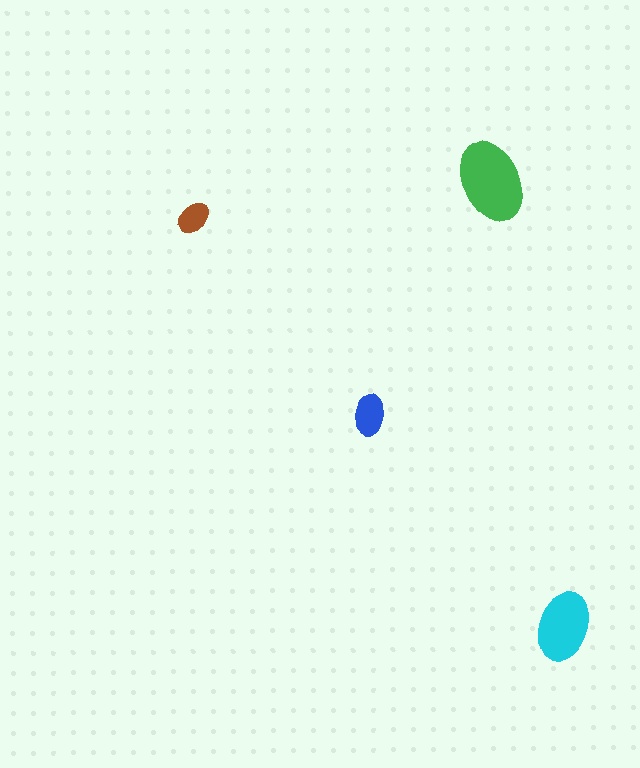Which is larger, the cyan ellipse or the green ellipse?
The green one.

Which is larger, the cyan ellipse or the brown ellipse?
The cyan one.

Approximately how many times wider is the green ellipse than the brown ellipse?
About 2.5 times wider.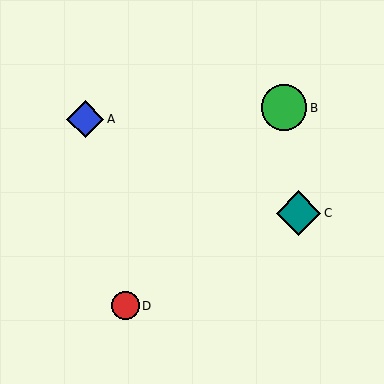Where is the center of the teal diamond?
The center of the teal diamond is at (299, 213).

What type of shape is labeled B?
Shape B is a green circle.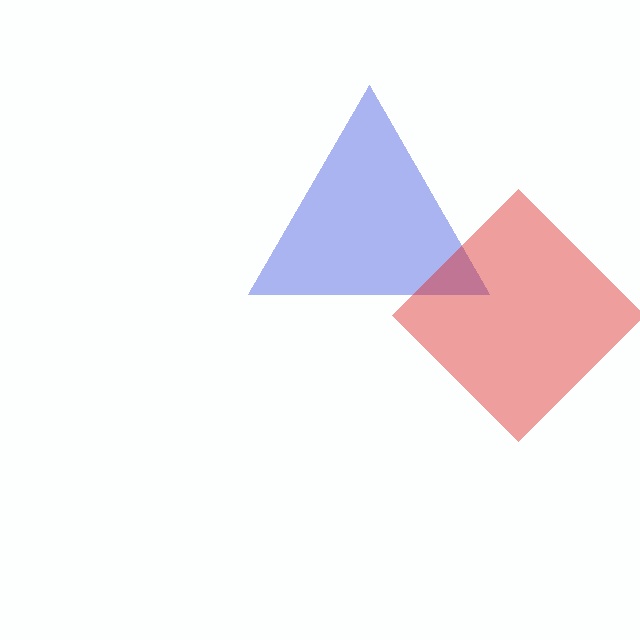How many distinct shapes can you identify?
There are 2 distinct shapes: a blue triangle, a red diamond.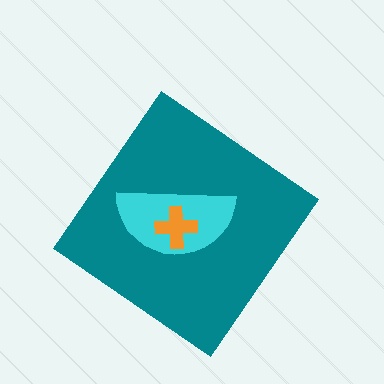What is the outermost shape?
The teal diamond.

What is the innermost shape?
The orange cross.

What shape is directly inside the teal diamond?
The cyan semicircle.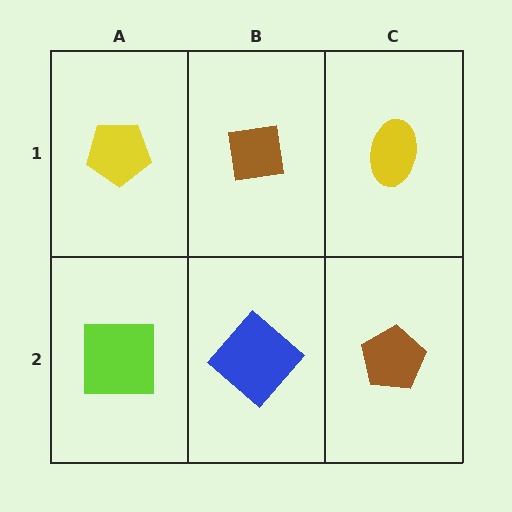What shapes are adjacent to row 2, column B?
A brown square (row 1, column B), a lime square (row 2, column A), a brown pentagon (row 2, column C).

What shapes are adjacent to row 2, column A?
A yellow pentagon (row 1, column A), a blue diamond (row 2, column B).